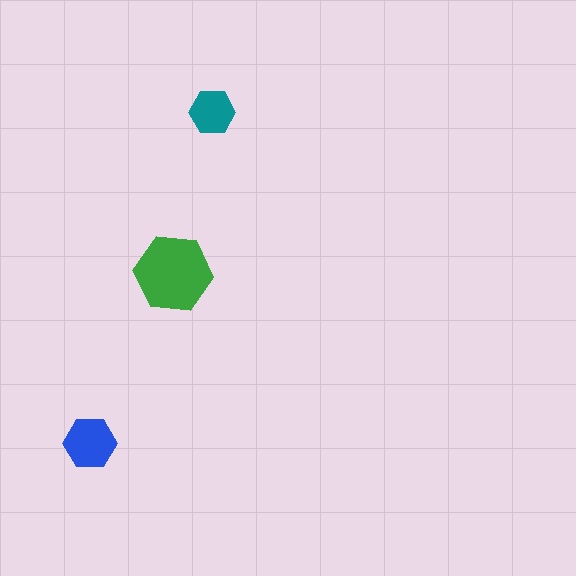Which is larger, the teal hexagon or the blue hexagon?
The blue one.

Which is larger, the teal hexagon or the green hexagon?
The green one.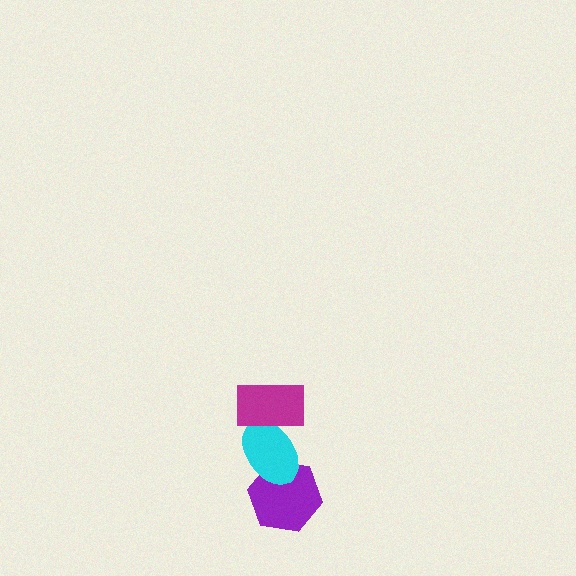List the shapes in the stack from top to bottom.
From top to bottom: the magenta rectangle, the cyan ellipse, the purple hexagon.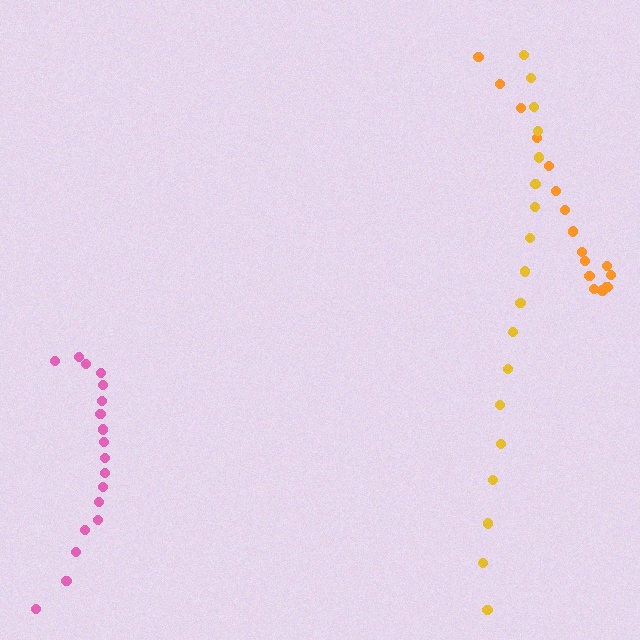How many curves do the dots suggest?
There are 3 distinct paths.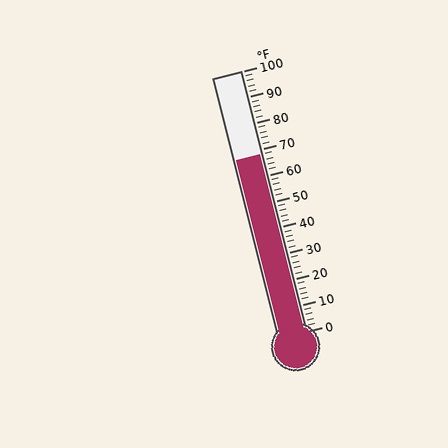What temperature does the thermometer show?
The thermometer shows approximately 68°F.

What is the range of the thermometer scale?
The thermometer scale ranges from 0°F to 100°F.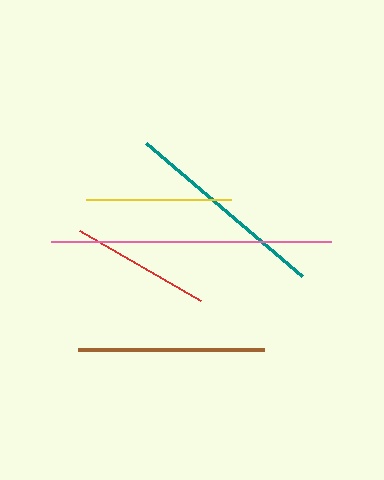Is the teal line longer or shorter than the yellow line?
The teal line is longer than the yellow line.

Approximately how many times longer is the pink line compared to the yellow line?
The pink line is approximately 1.9 times the length of the yellow line.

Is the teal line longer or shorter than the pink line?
The pink line is longer than the teal line.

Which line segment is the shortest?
The red line is the shortest at approximately 139 pixels.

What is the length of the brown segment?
The brown segment is approximately 187 pixels long.